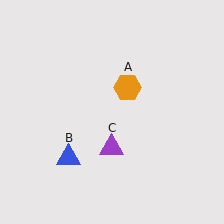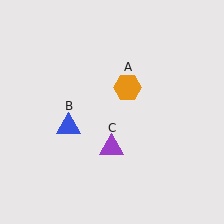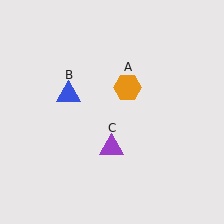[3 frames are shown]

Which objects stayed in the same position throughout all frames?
Orange hexagon (object A) and purple triangle (object C) remained stationary.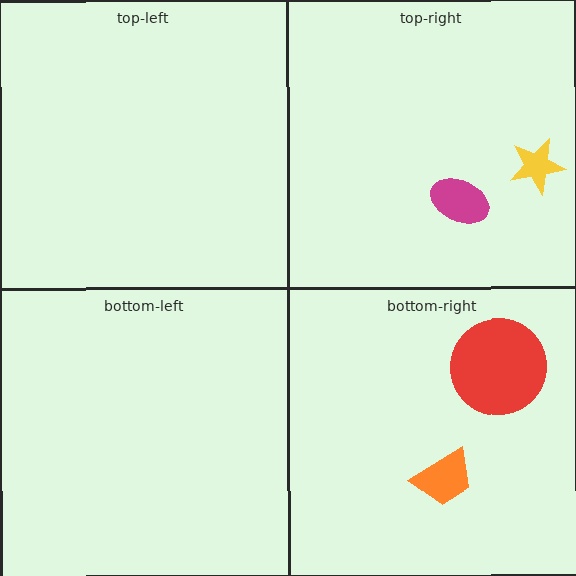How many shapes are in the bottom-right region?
2.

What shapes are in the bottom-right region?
The red circle, the orange trapezoid.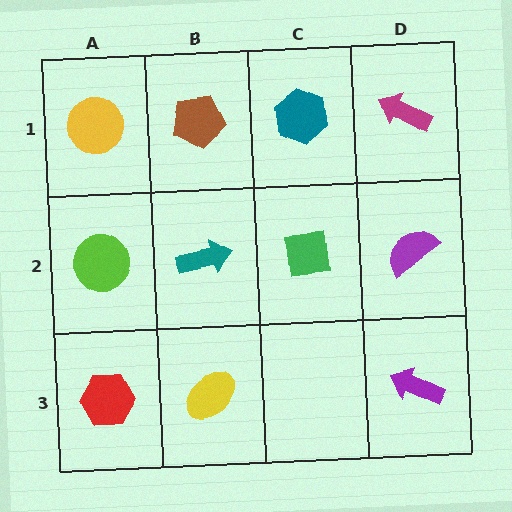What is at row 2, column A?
A lime circle.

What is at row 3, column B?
A yellow ellipse.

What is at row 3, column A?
A red hexagon.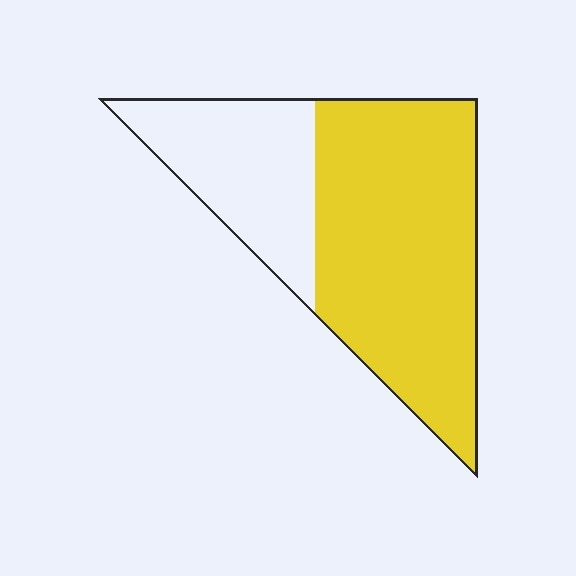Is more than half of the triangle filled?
Yes.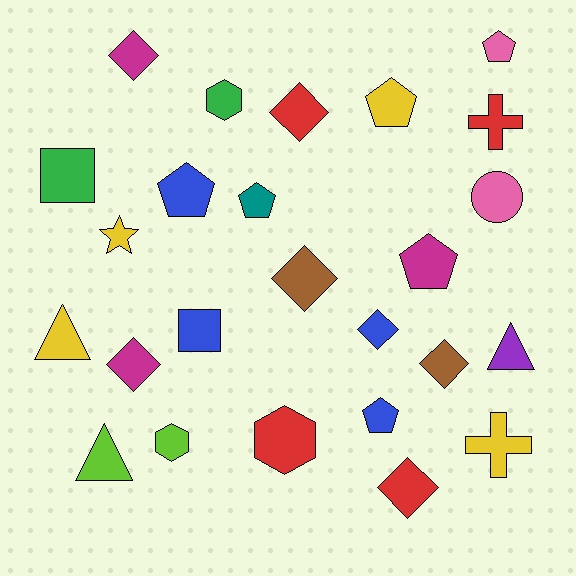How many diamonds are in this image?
There are 7 diamonds.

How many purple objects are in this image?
There is 1 purple object.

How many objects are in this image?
There are 25 objects.